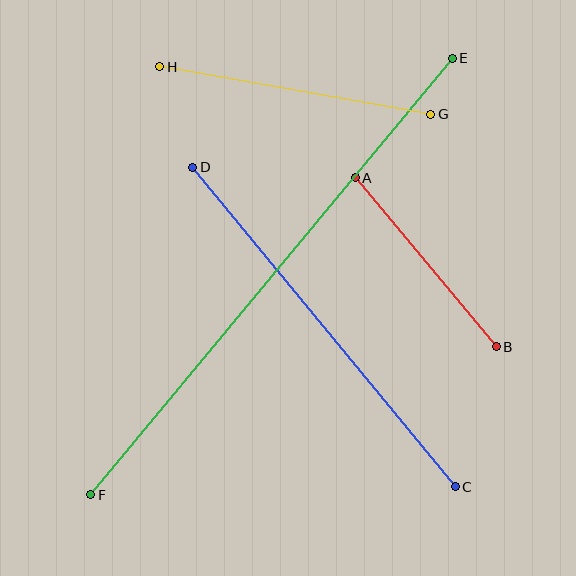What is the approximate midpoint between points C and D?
The midpoint is at approximately (324, 327) pixels.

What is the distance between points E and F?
The distance is approximately 567 pixels.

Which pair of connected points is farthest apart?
Points E and F are farthest apart.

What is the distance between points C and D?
The distance is approximately 413 pixels.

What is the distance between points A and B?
The distance is approximately 220 pixels.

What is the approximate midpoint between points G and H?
The midpoint is at approximately (295, 90) pixels.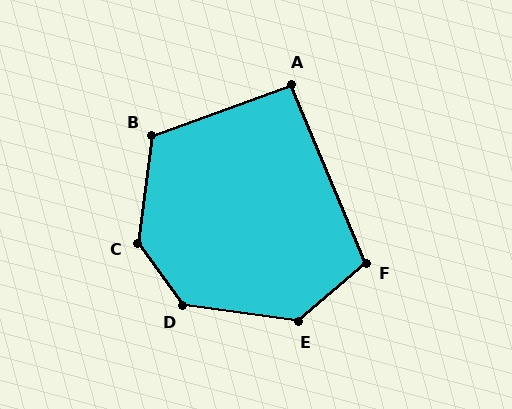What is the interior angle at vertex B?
Approximately 118 degrees (obtuse).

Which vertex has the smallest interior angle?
A, at approximately 93 degrees.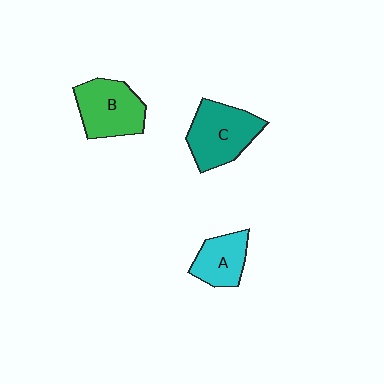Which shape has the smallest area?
Shape A (cyan).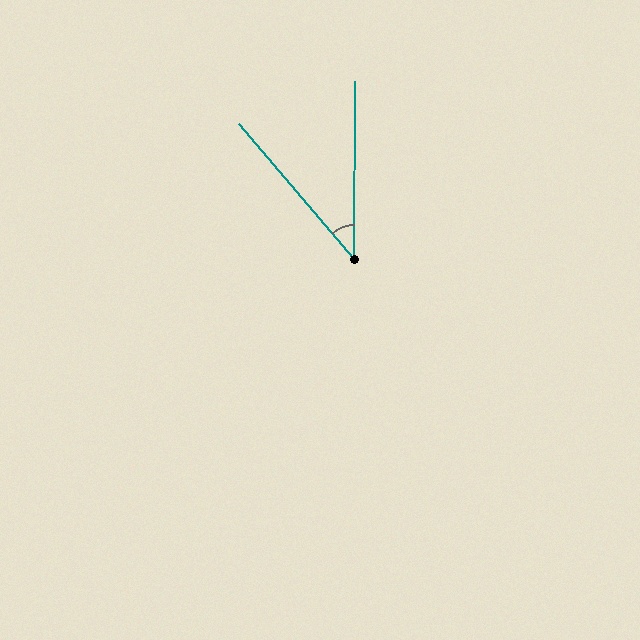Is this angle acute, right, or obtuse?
It is acute.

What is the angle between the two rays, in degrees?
Approximately 41 degrees.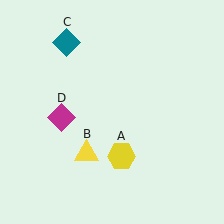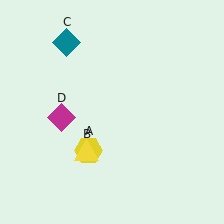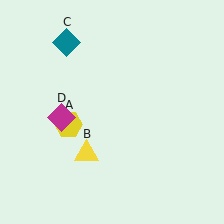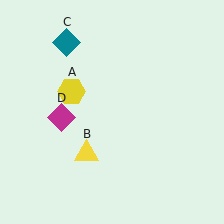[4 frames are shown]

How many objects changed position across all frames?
1 object changed position: yellow hexagon (object A).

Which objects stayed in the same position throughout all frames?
Yellow triangle (object B) and teal diamond (object C) and magenta diamond (object D) remained stationary.